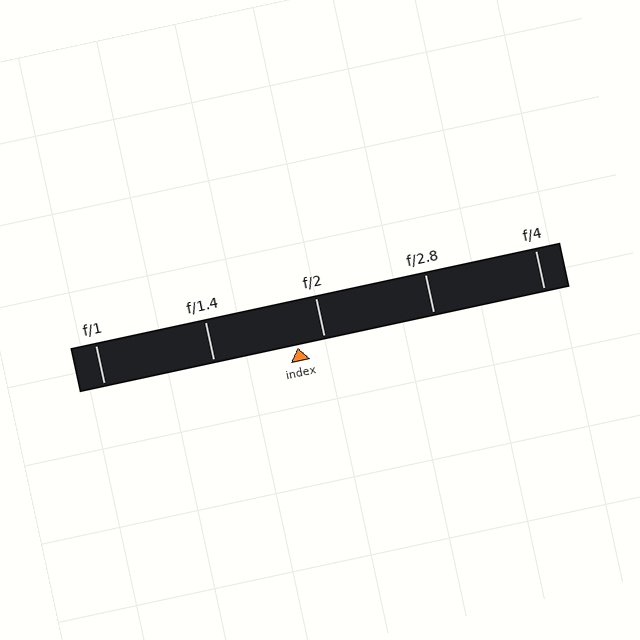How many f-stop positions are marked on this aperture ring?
There are 5 f-stop positions marked.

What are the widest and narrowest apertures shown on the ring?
The widest aperture shown is f/1 and the narrowest is f/4.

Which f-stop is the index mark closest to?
The index mark is closest to f/2.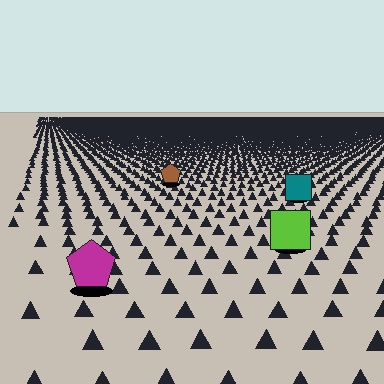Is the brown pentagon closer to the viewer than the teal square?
No. The teal square is closer — you can tell from the texture gradient: the ground texture is coarser near it.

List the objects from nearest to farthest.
From nearest to farthest: the magenta pentagon, the lime square, the teal square, the brown pentagon.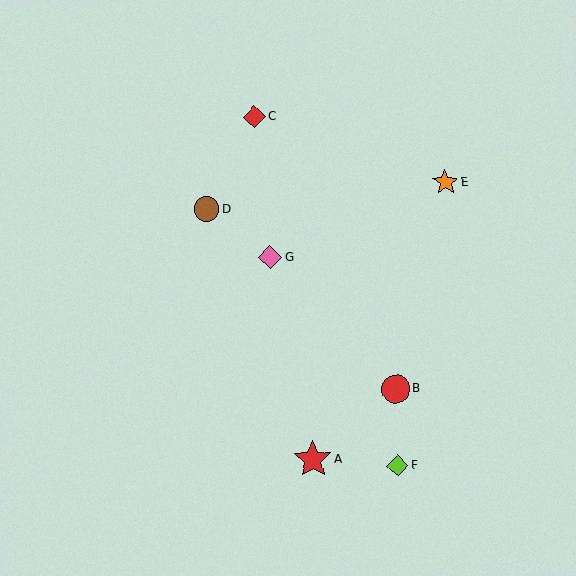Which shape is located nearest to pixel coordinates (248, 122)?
The red diamond (labeled C) at (254, 117) is nearest to that location.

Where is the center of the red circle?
The center of the red circle is at (396, 389).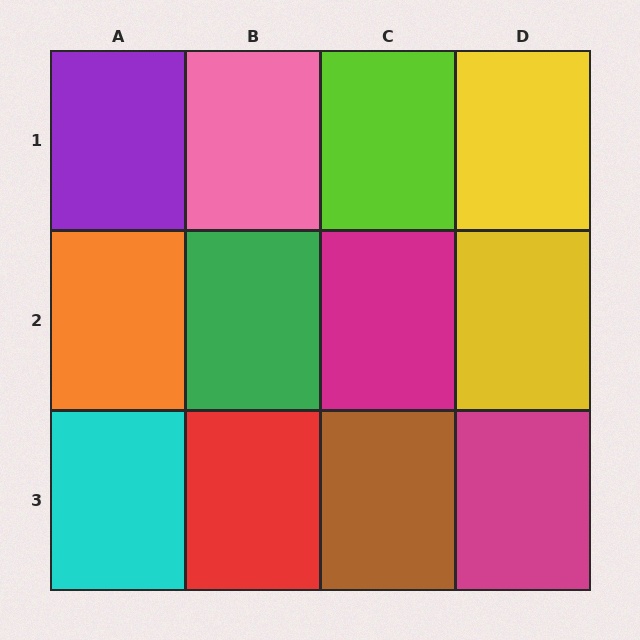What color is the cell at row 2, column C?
Magenta.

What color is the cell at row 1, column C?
Lime.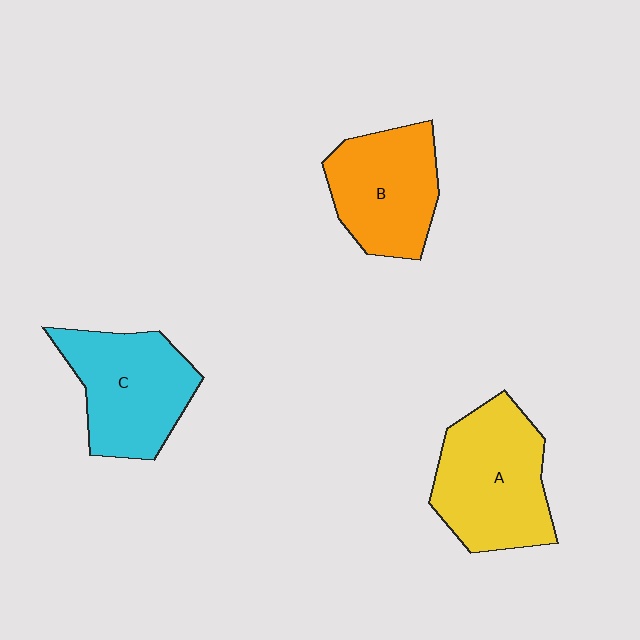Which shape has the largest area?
Shape A (yellow).